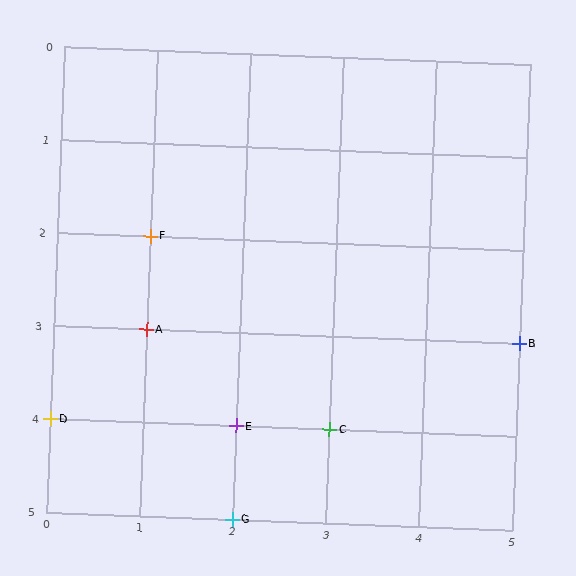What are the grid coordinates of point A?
Point A is at grid coordinates (1, 3).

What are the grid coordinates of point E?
Point E is at grid coordinates (2, 4).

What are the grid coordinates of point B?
Point B is at grid coordinates (5, 3).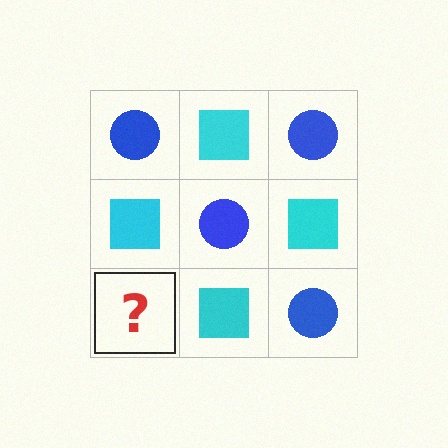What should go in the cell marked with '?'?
The missing cell should contain a blue circle.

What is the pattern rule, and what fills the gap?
The rule is that it alternates blue circle and cyan square in a checkerboard pattern. The gap should be filled with a blue circle.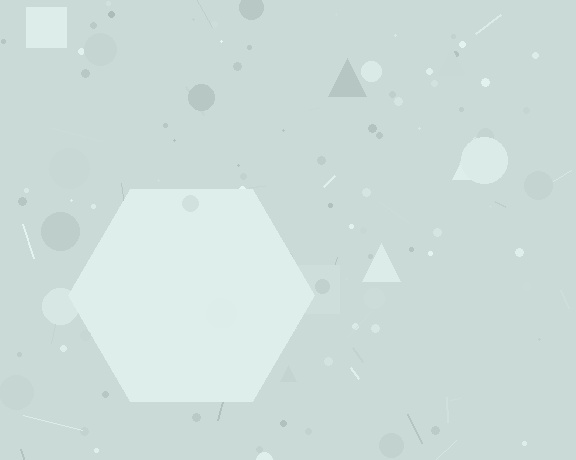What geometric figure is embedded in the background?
A hexagon is embedded in the background.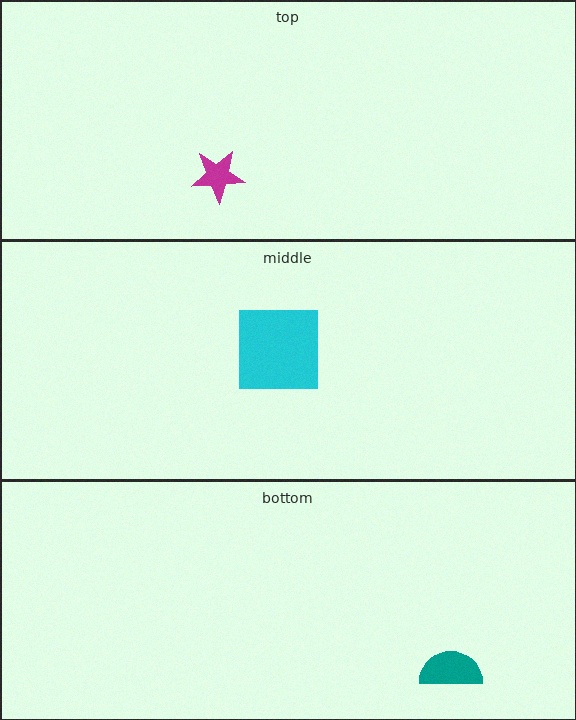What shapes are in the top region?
The magenta star.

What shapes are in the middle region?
The cyan square.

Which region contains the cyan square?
The middle region.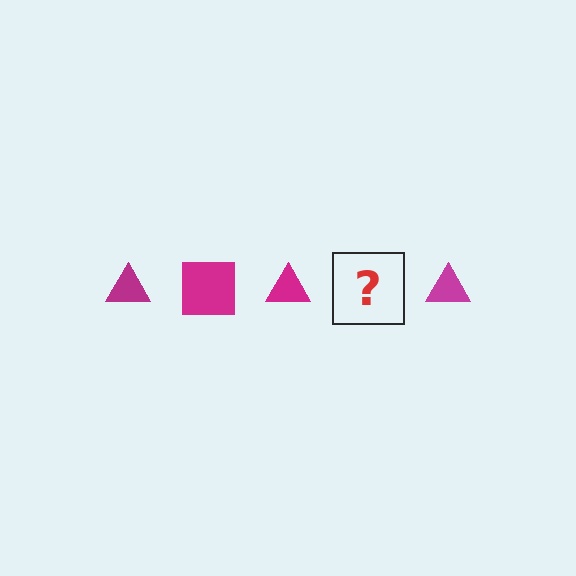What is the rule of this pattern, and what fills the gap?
The rule is that the pattern cycles through triangle, square shapes in magenta. The gap should be filled with a magenta square.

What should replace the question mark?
The question mark should be replaced with a magenta square.